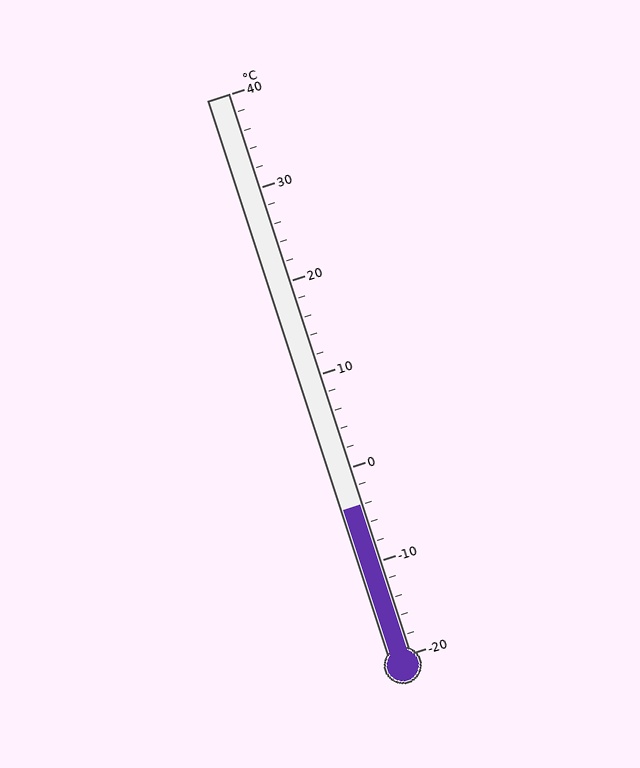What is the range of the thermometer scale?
The thermometer scale ranges from -20°C to 40°C.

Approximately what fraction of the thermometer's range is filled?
The thermometer is filled to approximately 25% of its range.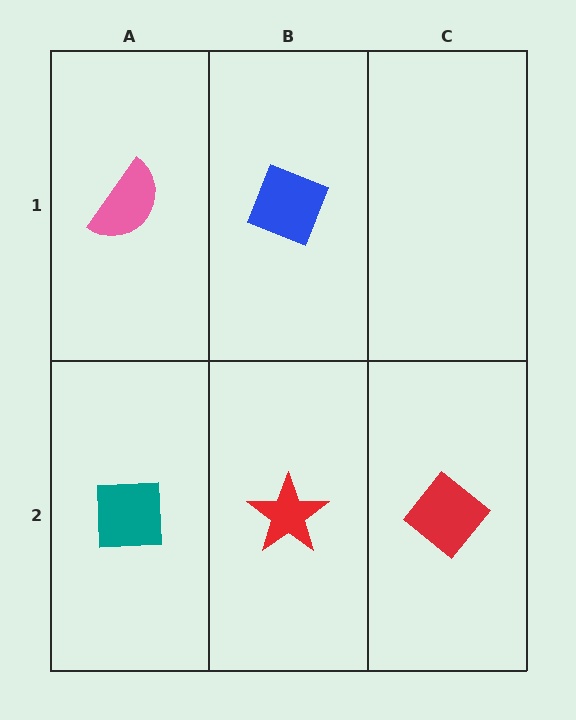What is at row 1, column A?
A pink semicircle.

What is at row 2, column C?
A red diamond.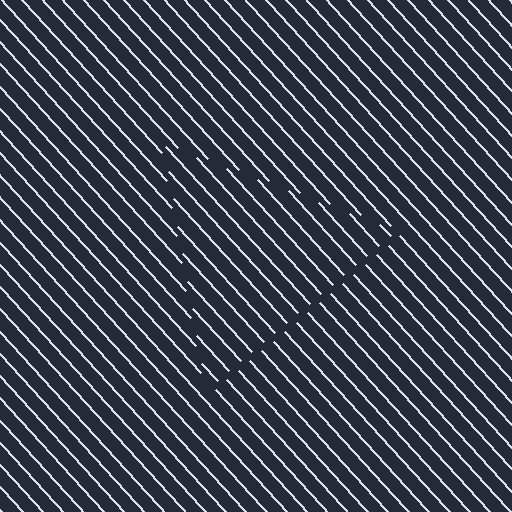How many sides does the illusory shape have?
3 sides — the line-ends trace a triangle.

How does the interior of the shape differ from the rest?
The interior of the shape contains the same grating, shifted by half a period — the contour is defined by the phase discontinuity where line-ends from the inner and outer gratings abut.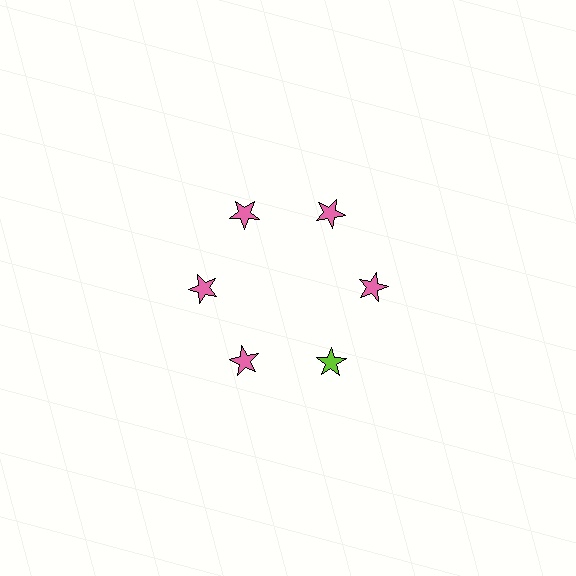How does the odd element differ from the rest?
It has a different color: lime instead of pink.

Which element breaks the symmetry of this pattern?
The lime star at roughly the 5 o'clock position breaks the symmetry. All other shapes are pink stars.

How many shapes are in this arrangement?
There are 6 shapes arranged in a ring pattern.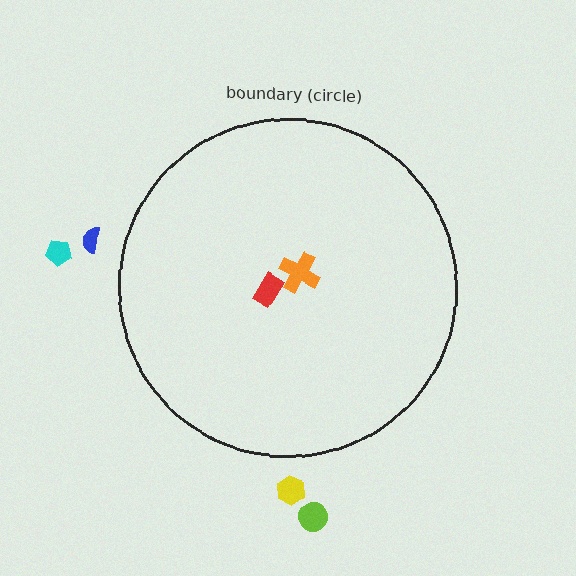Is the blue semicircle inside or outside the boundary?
Outside.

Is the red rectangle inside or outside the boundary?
Inside.